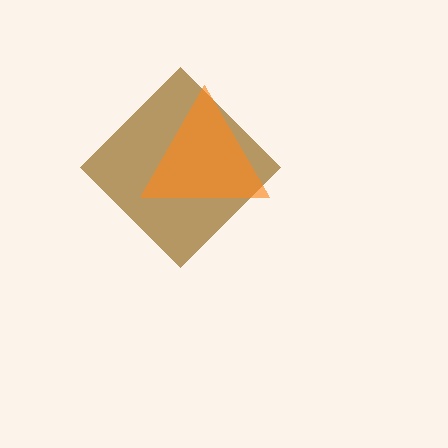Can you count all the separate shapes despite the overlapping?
Yes, there are 2 separate shapes.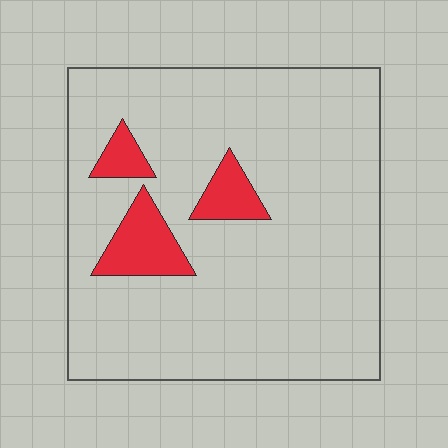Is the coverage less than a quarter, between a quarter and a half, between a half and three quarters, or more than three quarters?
Less than a quarter.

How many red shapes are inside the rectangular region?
3.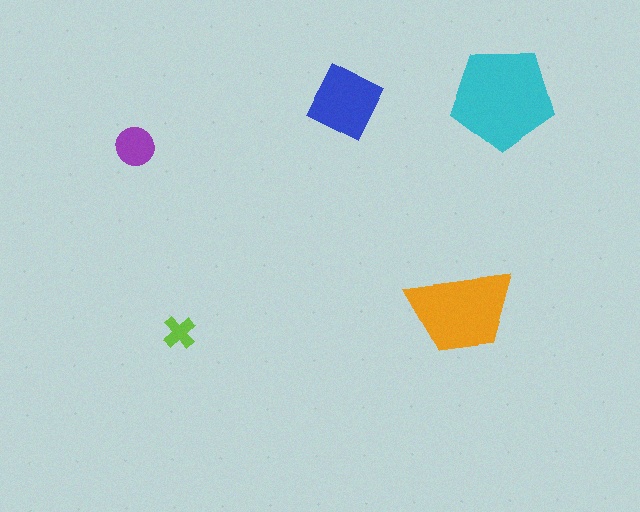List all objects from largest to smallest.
The cyan pentagon, the orange trapezoid, the blue diamond, the purple circle, the lime cross.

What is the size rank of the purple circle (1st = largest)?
4th.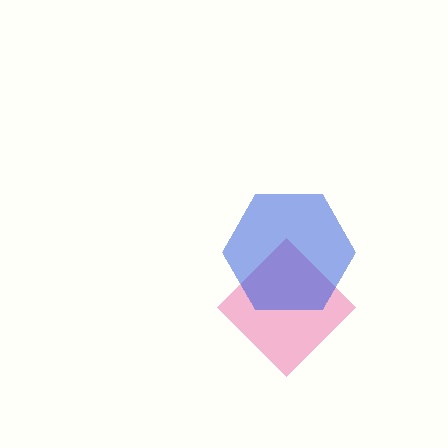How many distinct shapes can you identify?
There are 2 distinct shapes: a pink diamond, a blue hexagon.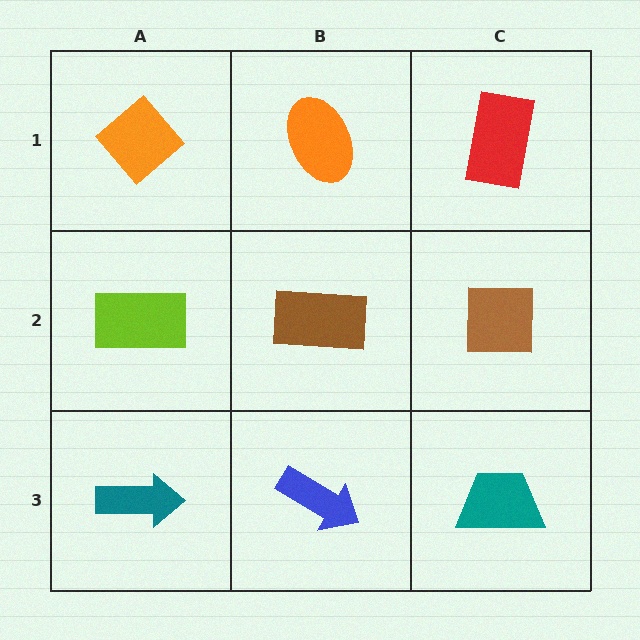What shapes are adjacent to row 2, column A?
An orange diamond (row 1, column A), a teal arrow (row 3, column A), a brown rectangle (row 2, column B).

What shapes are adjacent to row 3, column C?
A brown square (row 2, column C), a blue arrow (row 3, column B).